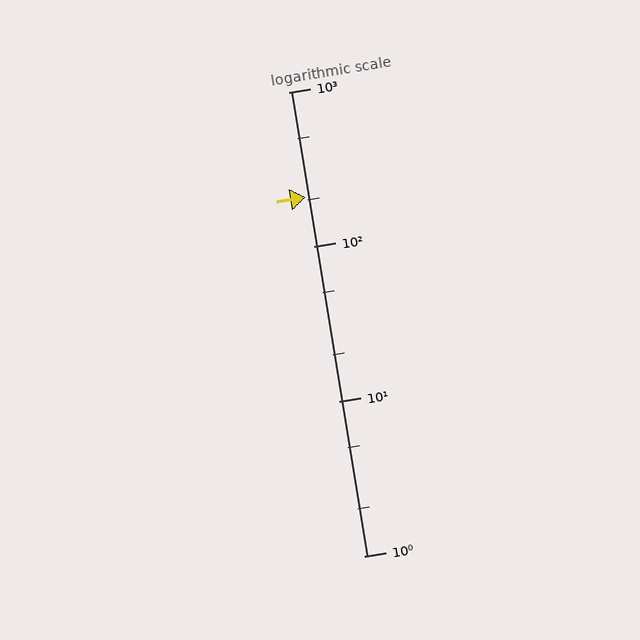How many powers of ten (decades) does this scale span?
The scale spans 3 decades, from 1 to 1000.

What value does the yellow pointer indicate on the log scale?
The pointer indicates approximately 210.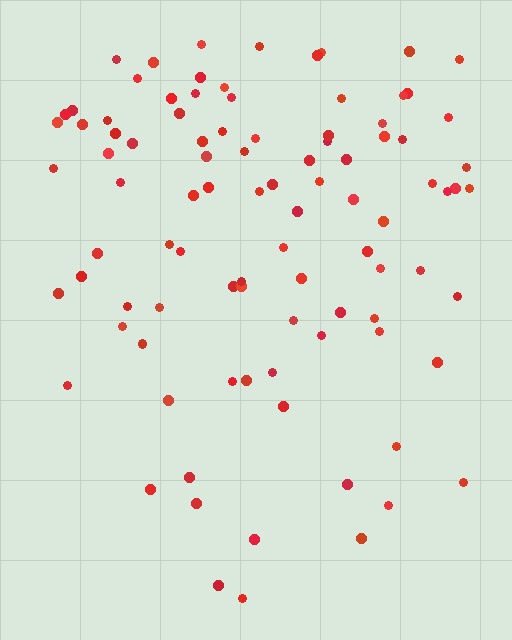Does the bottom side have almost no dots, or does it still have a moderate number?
Still a moderate number, just noticeably fewer than the top.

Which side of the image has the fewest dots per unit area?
The bottom.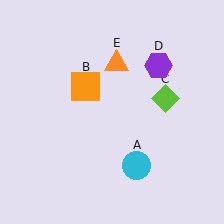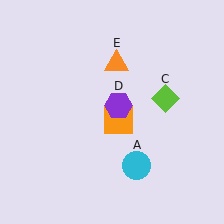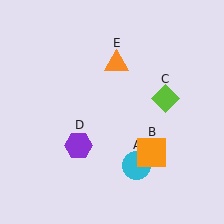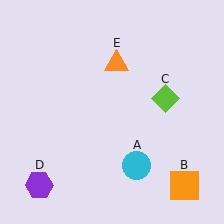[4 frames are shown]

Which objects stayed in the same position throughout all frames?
Cyan circle (object A) and lime diamond (object C) and orange triangle (object E) remained stationary.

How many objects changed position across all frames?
2 objects changed position: orange square (object B), purple hexagon (object D).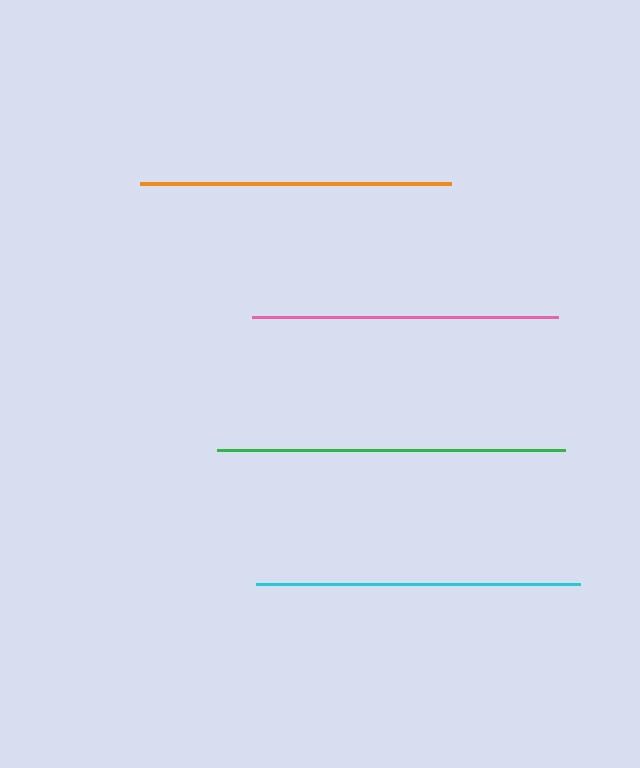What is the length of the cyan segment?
The cyan segment is approximately 324 pixels long.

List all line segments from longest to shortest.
From longest to shortest: green, cyan, orange, pink.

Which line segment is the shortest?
The pink line is the shortest at approximately 306 pixels.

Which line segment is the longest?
The green line is the longest at approximately 348 pixels.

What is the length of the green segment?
The green segment is approximately 348 pixels long.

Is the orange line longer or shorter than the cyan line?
The cyan line is longer than the orange line.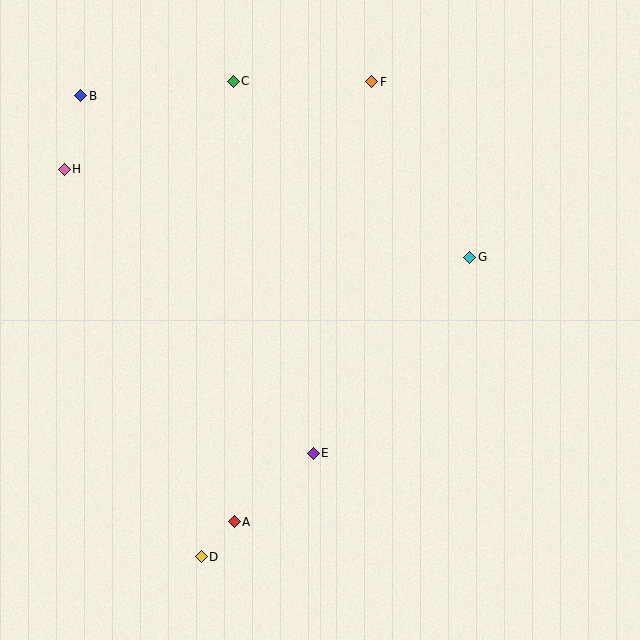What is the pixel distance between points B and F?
The distance between B and F is 291 pixels.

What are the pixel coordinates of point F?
Point F is at (372, 82).